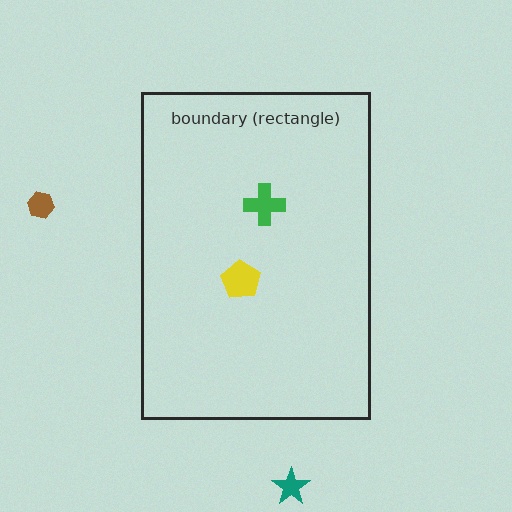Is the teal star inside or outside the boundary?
Outside.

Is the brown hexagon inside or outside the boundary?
Outside.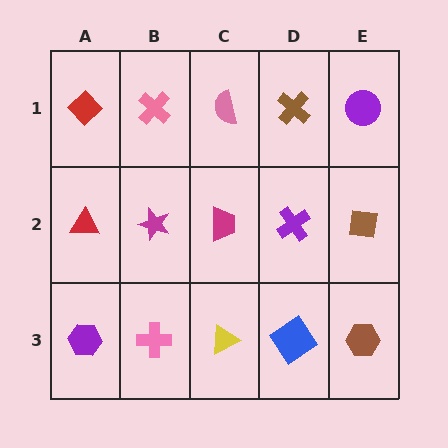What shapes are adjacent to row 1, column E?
A brown square (row 2, column E), a brown cross (row 1, column D).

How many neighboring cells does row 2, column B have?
4.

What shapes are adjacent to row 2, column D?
A brown cross (row 1, column D), a blue diamond (row 3, column D), a magenta trapezoid (row 2, column C), a brown square (row 2, column E).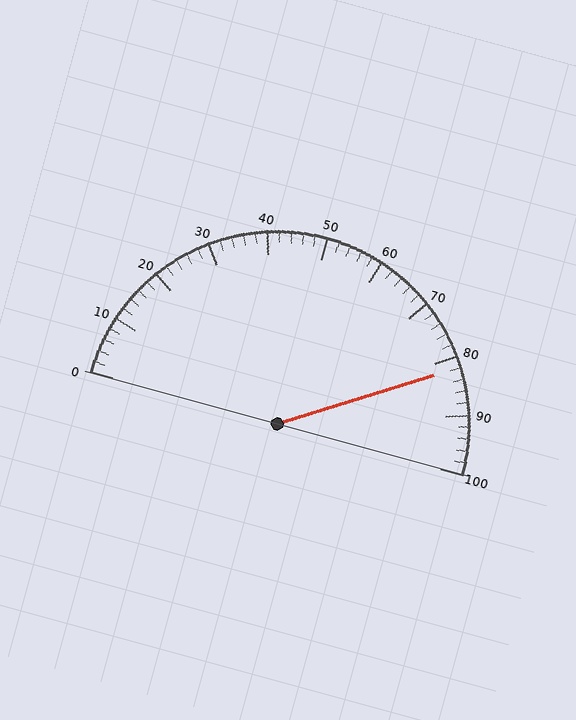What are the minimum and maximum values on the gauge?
The gauge ranges from 0 to 100.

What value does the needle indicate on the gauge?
The needle indicates approximately 82.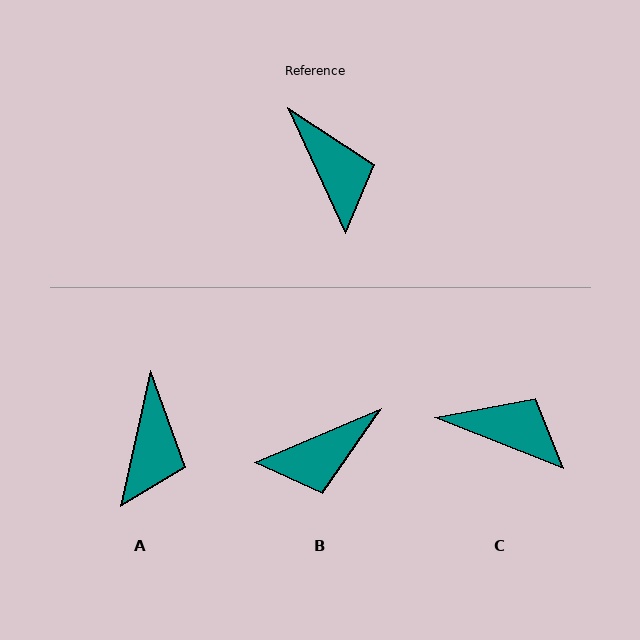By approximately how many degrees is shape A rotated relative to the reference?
Approximately 37 degrees clockwise.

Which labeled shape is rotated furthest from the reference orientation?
B, about 92 degrees away.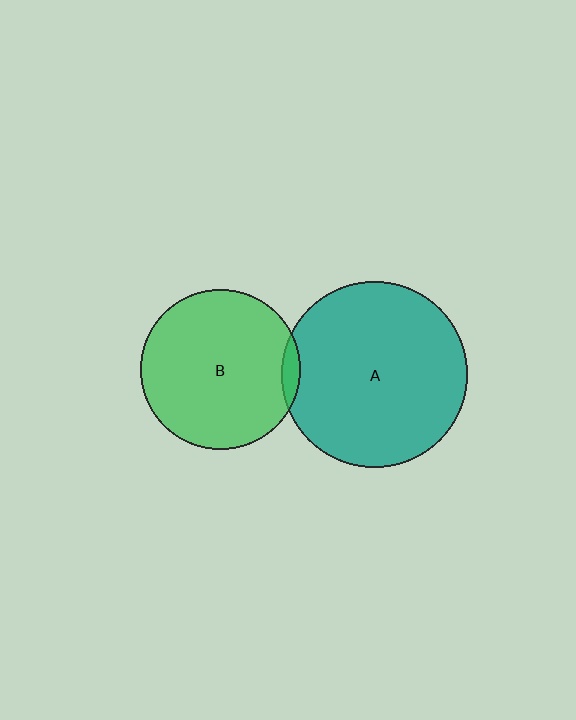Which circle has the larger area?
Circle A (teal).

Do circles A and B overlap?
Yes.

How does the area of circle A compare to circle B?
Approximately 1.4 times.